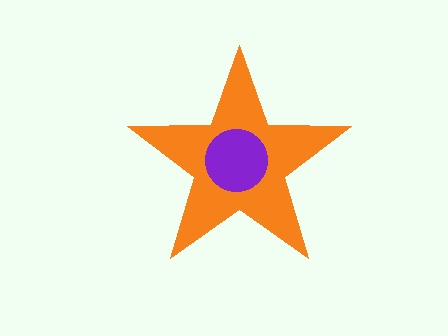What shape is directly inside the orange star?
The purple circle.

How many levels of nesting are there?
2.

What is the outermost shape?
The orange star.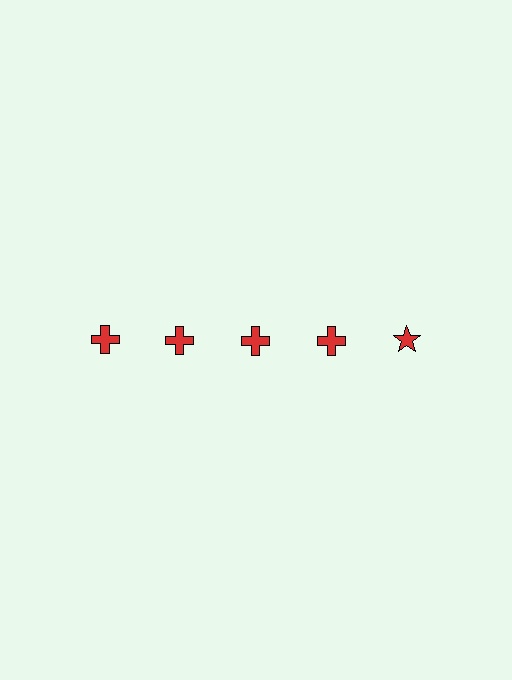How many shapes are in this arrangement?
There are 5 shapes arranged in a grid pattern.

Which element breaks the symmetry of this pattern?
The red star in the top row, rightmost column breaks the symmetry. All other shapes are red crosses.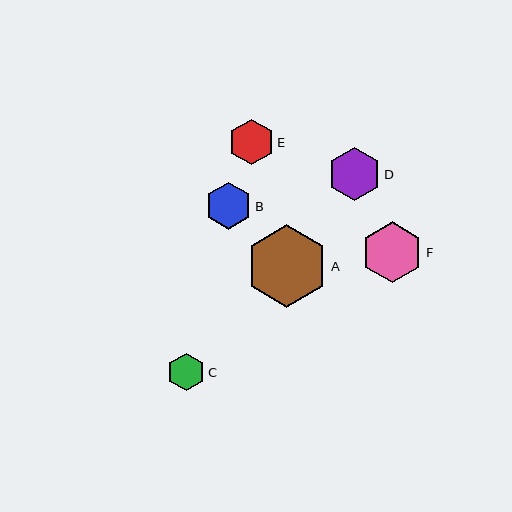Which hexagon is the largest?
Hexagon A is the largest with a size of approximately 83 pixels.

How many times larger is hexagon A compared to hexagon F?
Hexagon A is approximately 1.4 times the size of hexagon F.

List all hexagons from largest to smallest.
From largest to smallest: A, F, D, B, E, C.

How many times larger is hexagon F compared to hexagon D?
Hexagon F is approximately 1.1 times the size of hexagon D.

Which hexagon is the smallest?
Hexagon C is the smallest with a size of approximately 38 pixels.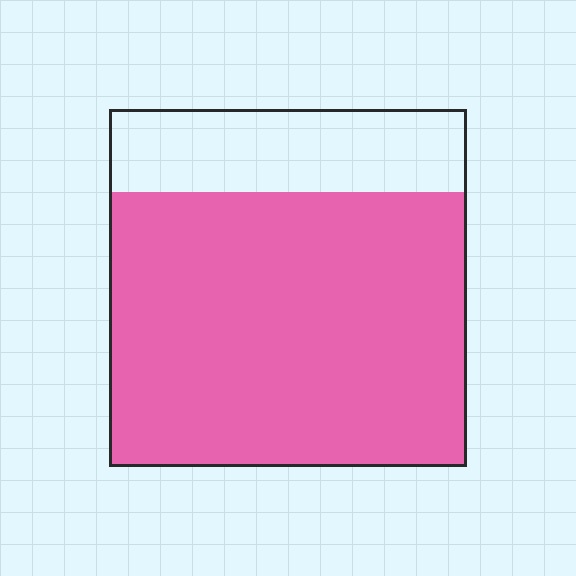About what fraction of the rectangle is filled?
About three quarters (3/4).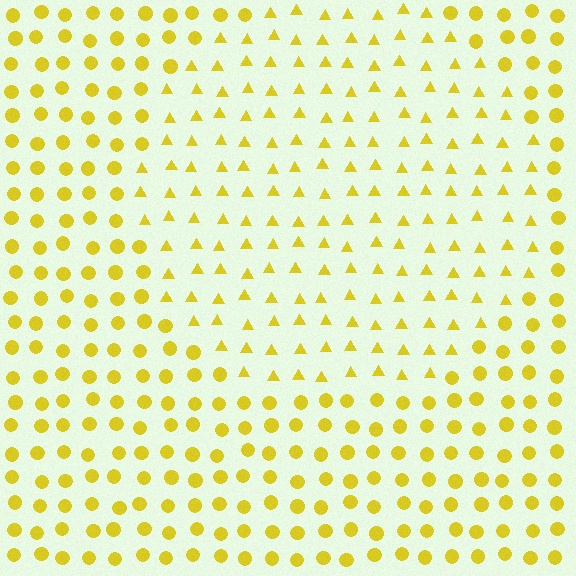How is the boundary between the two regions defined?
The boundary is defined by a change in element shape: triangles inside vs. circles outside. All elements share the same color and spacing.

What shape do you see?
I see a circle.